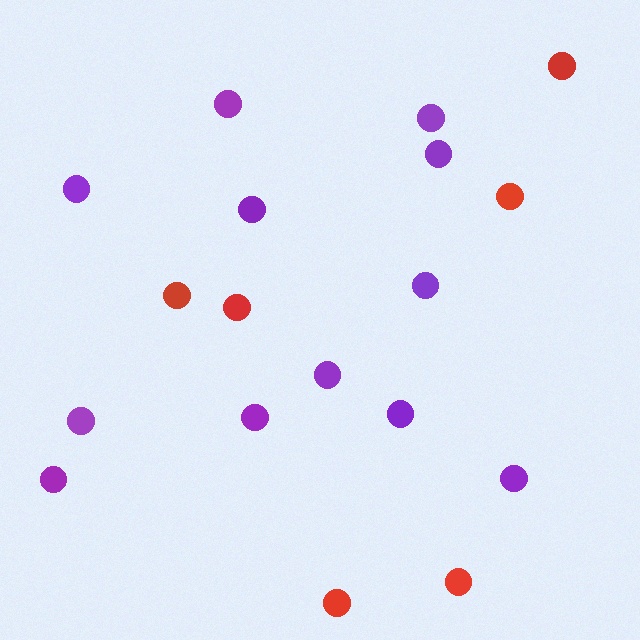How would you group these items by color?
There are 2 groups: one group of red circles (6) and one group of purple circles (12).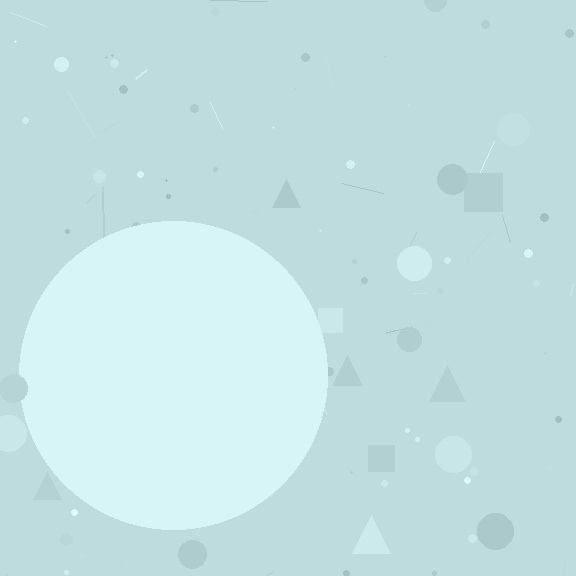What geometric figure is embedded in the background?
A circle is embedded in the background.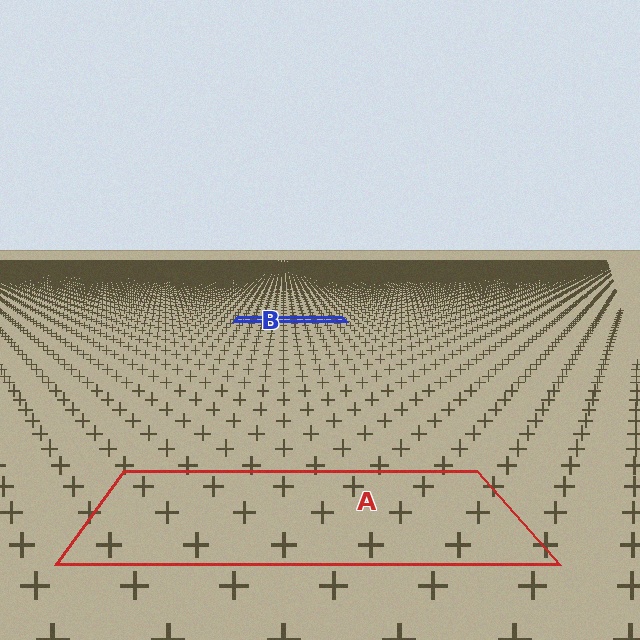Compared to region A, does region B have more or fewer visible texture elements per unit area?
Region B has more texture elements per unit area — they are packed more densely because it is farther away.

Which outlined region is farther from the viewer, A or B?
Region B is farther from the viewer — the texture elements inside it appear smaller and more densely packed.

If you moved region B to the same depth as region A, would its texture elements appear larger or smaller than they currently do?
They would appear larger. At a closer depth, the same texture elements are projected at a bigger on-screen size.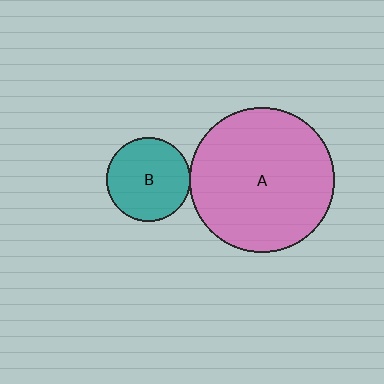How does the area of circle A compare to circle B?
Approximately 3.0 times.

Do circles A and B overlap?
Yes.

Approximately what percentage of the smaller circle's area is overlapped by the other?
Approximately 5%.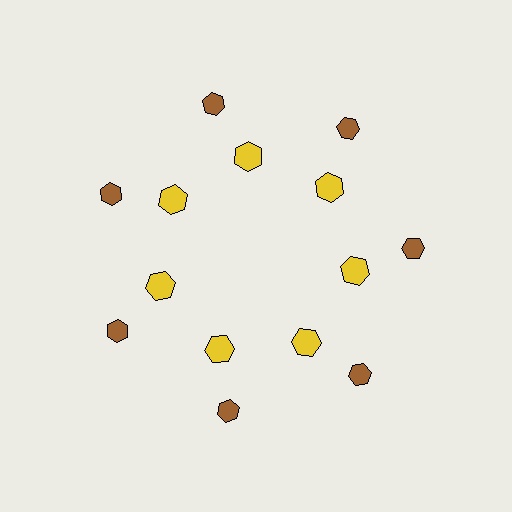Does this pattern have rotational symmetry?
Yes, this pattern has 7-fold rotational symmetry. It looks the same after rotating 51 degrees around the center.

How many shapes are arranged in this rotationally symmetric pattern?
There are 14 shapes, arranged in 7 groups of 2.